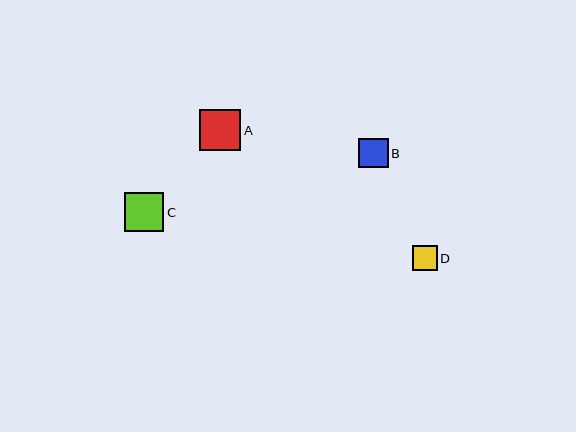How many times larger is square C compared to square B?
Square C is approximately 1.3 times the size of square B.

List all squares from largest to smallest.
From largest to smallest: A, C, B, D.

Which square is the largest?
Square A is the largest with a size of approximately 41 pixels.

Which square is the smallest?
Square D is the smallest with a size of approximately 25 pixels.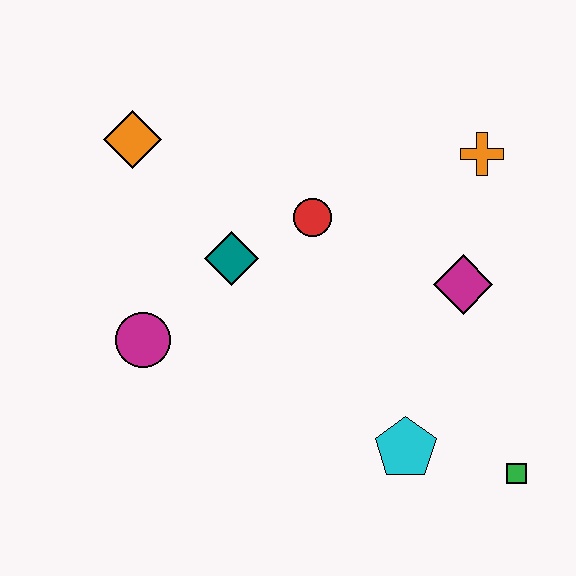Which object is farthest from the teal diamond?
The green square is farthest from the teal diamond.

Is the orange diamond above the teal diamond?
Yes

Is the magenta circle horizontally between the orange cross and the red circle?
No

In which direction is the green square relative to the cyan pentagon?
The green square is to the right of the cyan pentagon.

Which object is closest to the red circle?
The teal diamond is closest to the red circle.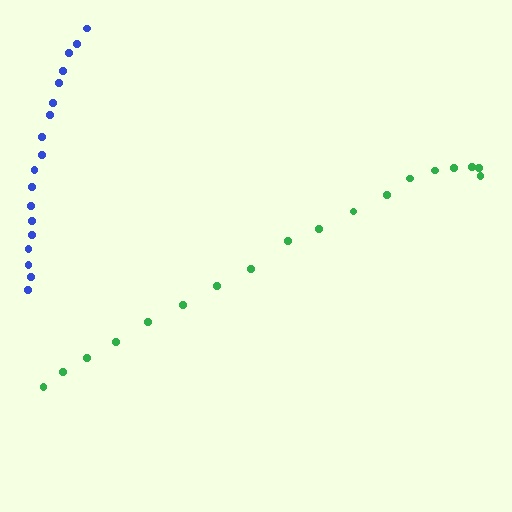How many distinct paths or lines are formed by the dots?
There are 2 distinct paths.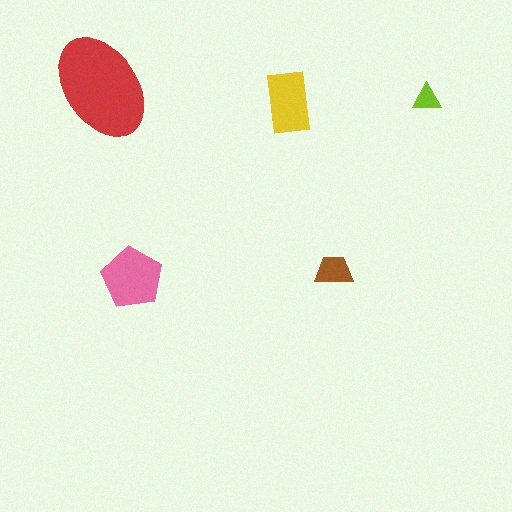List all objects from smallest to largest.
The lime triangle, the brown trapezoid, the yellow rectangle, the pink pentagon, the red ellipse.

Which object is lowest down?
The pink pentagon is bottommost.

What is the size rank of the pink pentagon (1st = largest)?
2nd.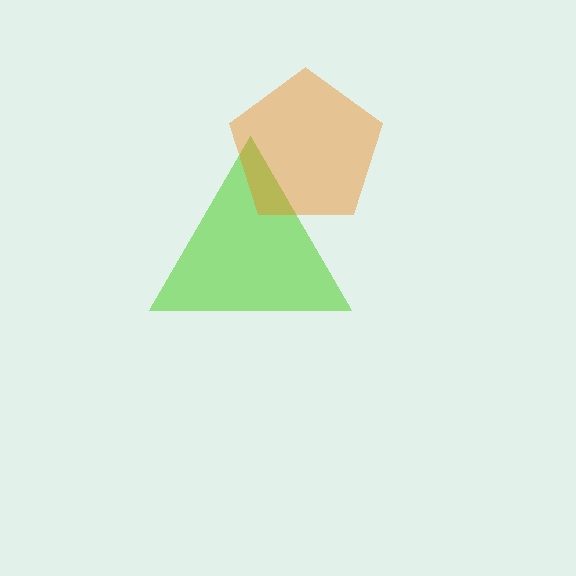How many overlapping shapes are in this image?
There are 2 overlapping shapes in the image.